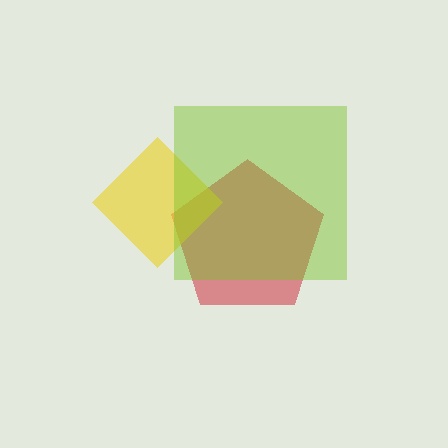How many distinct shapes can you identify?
There are 3 distinct shapes: a red pentagon, a yellow diamond, a lime square.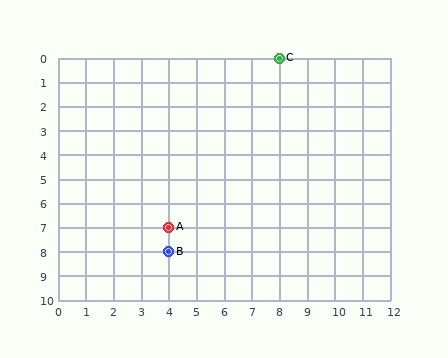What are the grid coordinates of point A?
Point A is at grid coordinates (4, 7).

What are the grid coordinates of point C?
Point C is at grid coordinates (8, 0).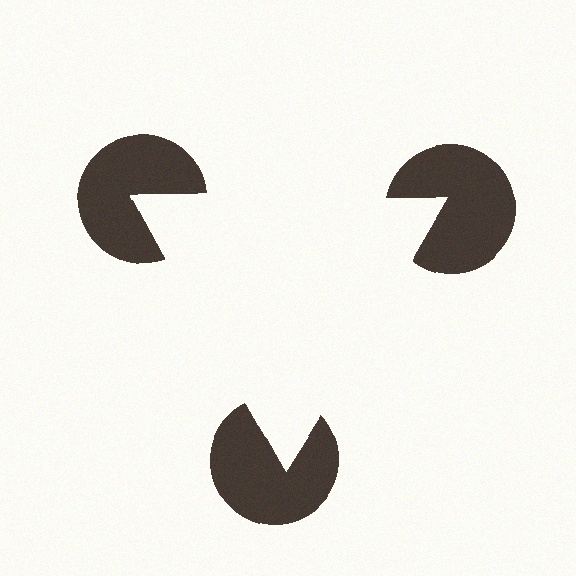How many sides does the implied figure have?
3 sides.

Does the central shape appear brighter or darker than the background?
It typically appears slightly brighter than the background, even though no actual brightness change is drawn.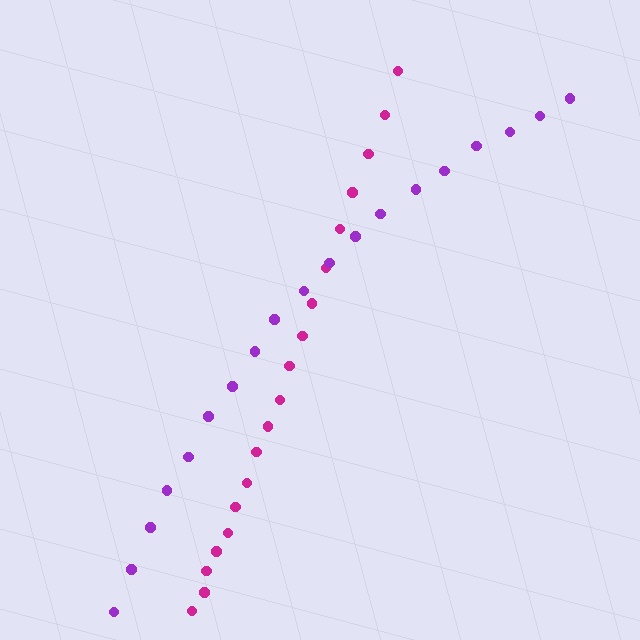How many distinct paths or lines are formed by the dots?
There are 2 distinct paths.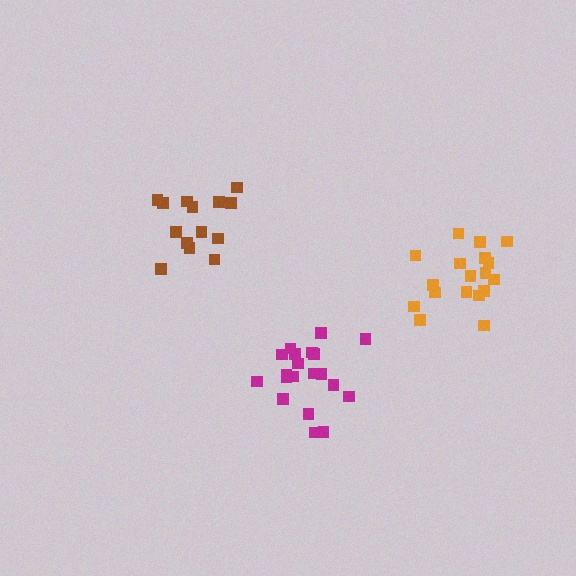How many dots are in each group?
Group 1: 20 dots, Group 2: 14 dots, Group 3: 18 dots (52 total).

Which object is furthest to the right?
The orange cluster is rightmost.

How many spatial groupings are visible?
There are 3 spatial groupings.